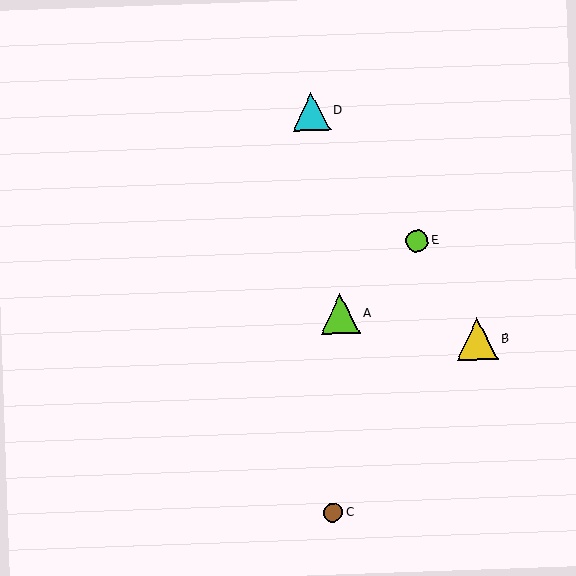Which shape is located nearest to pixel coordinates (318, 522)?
The brown circle (labeled C) at (333, 512) is nearest to that location.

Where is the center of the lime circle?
The center of the lime circle is at (417, 241).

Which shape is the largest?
The yellow triangle (labeled B) is the largest.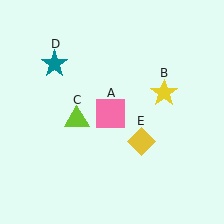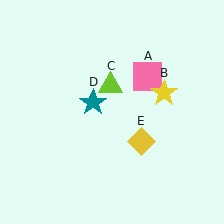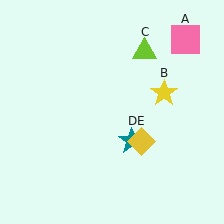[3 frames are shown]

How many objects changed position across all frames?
3 objects changed position: pink square (object A), lime triangle (object C), teal star (object D).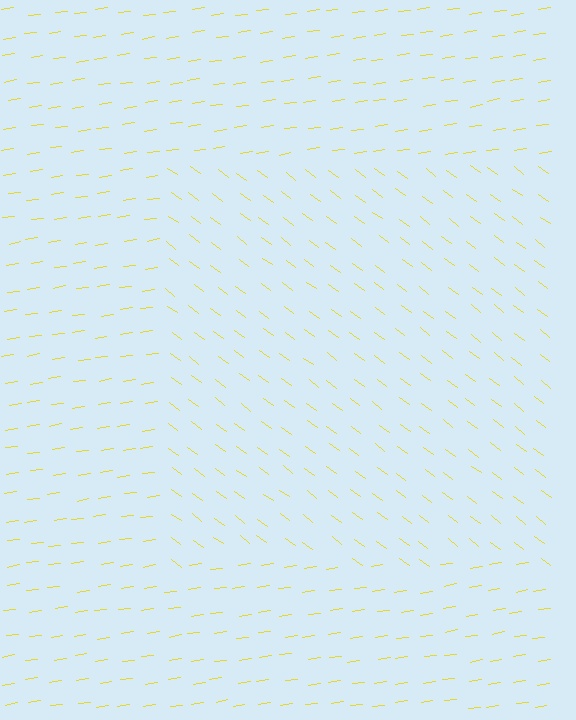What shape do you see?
I see a rectangle.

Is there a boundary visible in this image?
Yes, there is a texture boundary formed by a change in line orientation.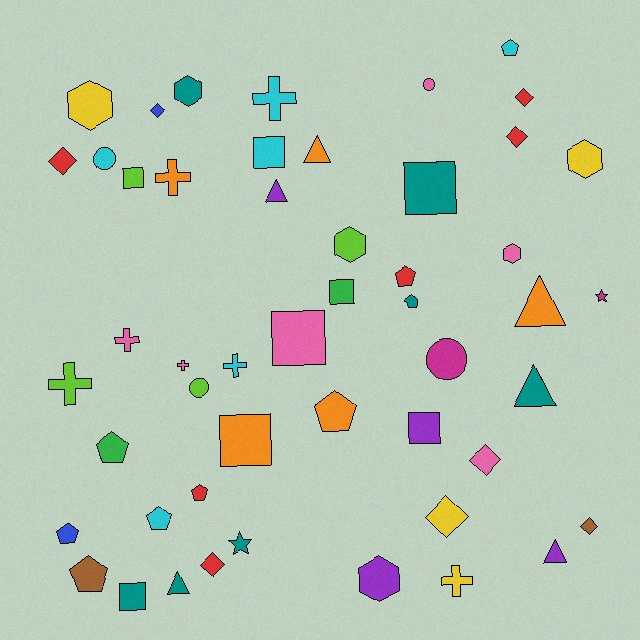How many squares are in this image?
There are 8 squares.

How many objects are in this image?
There are 50 objects.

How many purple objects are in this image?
There are 4 purple objects.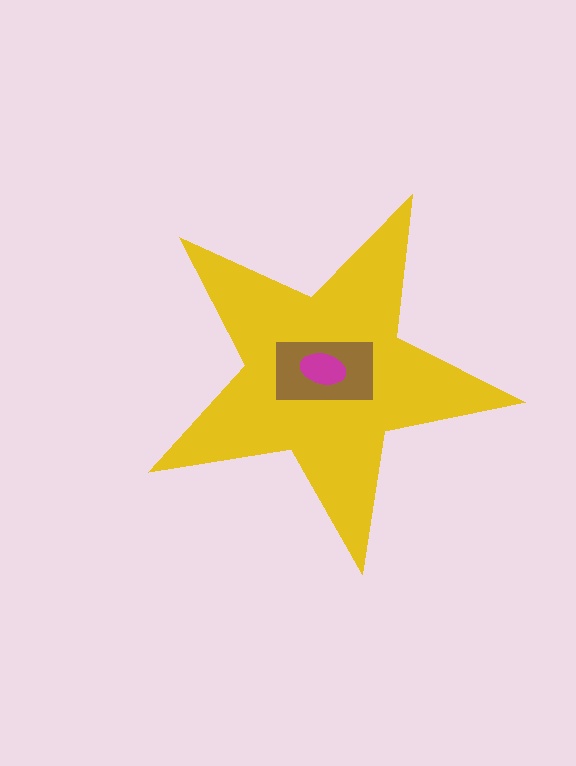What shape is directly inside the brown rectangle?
The magenta ellipse.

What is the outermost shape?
The yellow star.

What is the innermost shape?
The magenta ellipse.